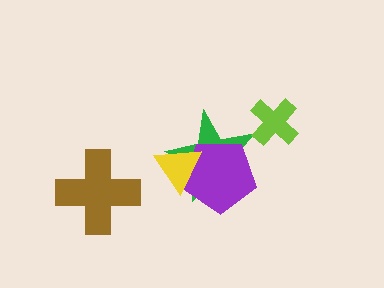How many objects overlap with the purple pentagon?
2 objects overlap with the purple pentagon.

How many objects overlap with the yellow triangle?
2 objects overlap with the yellow triangle.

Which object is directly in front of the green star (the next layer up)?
The purple pentagon is directly in front of the green star.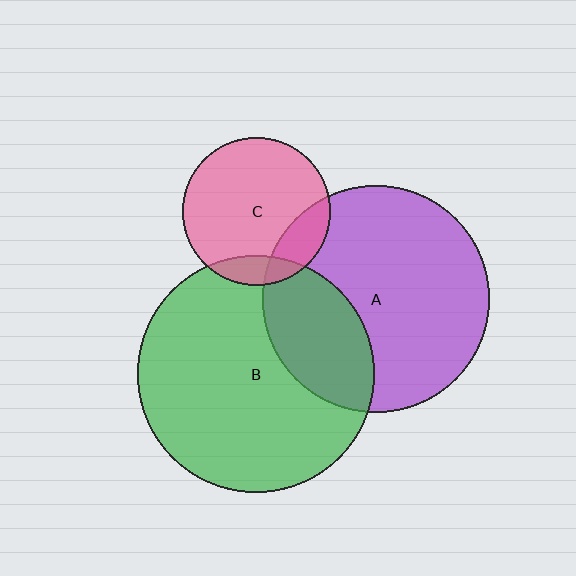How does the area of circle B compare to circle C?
Approximately 2.5 times.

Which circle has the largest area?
Circle B (green).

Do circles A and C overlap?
Yes.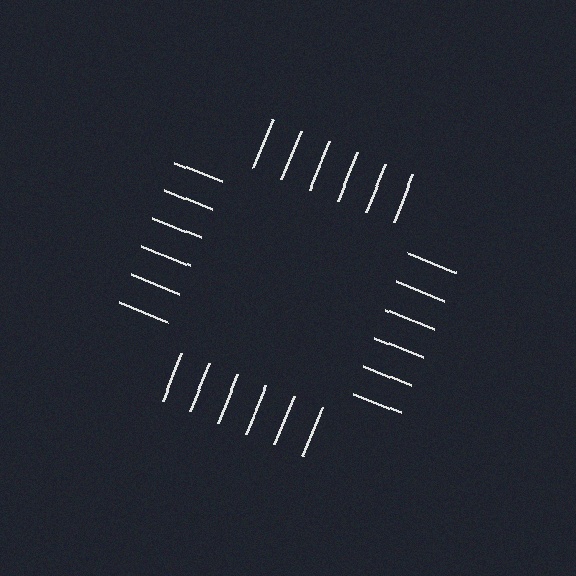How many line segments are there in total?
24 — 6 along each of the 4 edges.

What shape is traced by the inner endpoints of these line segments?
An illusory square — the line segments terminate on its edges but no continuous stroke is drawn.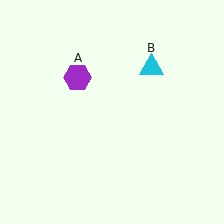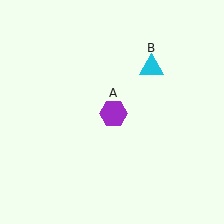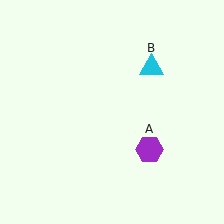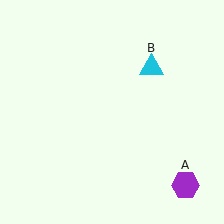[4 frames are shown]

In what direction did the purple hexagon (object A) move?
The purple hexagon (object A) moved down and to the right.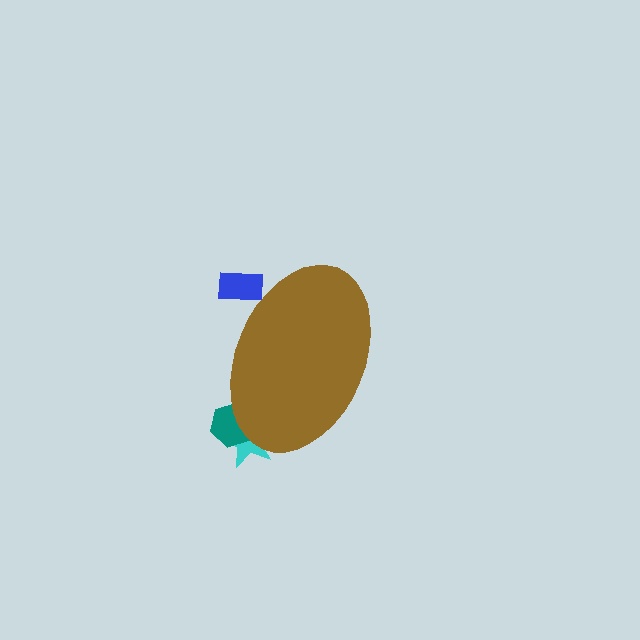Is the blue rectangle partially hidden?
Yes, the blue rectangle is partially hidden behind the brown ellipse.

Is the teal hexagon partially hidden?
Yes, the teal hexagon is partially hidden behind the brown ellipse.